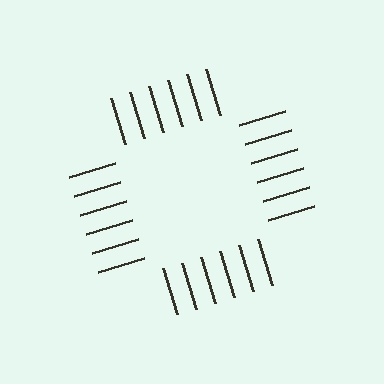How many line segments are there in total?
24 — 6 along each of the 4 edges.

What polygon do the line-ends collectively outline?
An illusory square — the line segments terminate on its edges but no continuous stroke is drawn.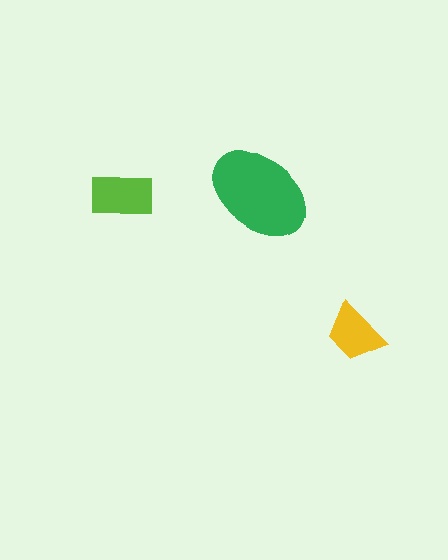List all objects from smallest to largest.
The yellow trapezoid, the lime rectangle, the green ellipse.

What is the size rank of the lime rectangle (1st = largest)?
2nd.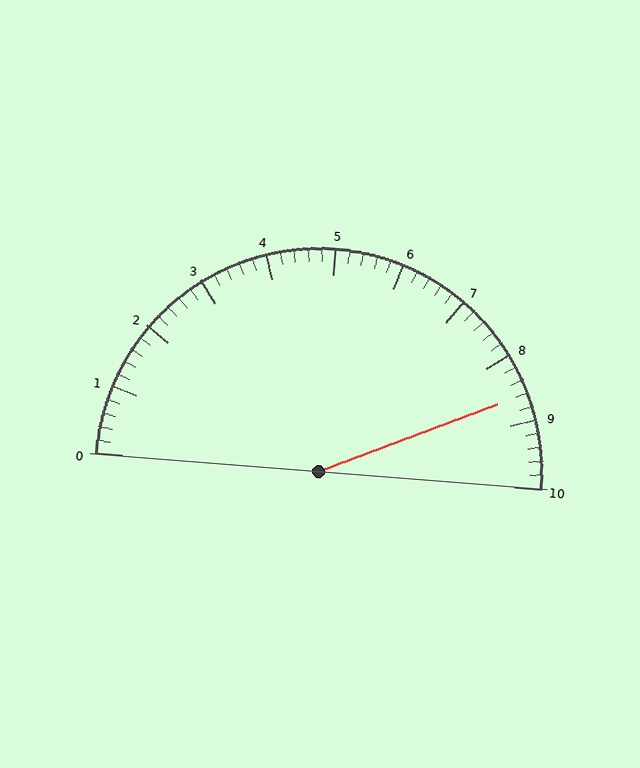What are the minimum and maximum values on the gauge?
The gauge ranges from 0 to 10.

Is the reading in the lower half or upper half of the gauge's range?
The reading is in the upper half of the range (0 to 10).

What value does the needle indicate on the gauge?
The needle indicates approximately 8.6.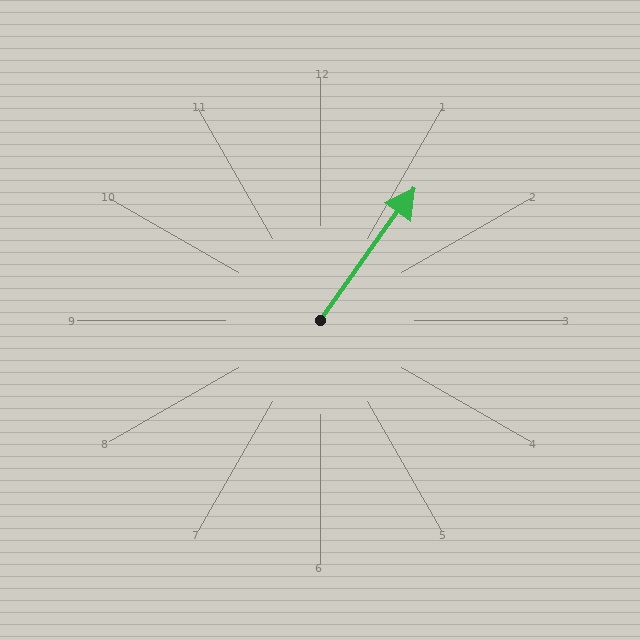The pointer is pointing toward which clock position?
Roughly 1 o'clock.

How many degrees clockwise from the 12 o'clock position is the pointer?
Approximately 36 degrees.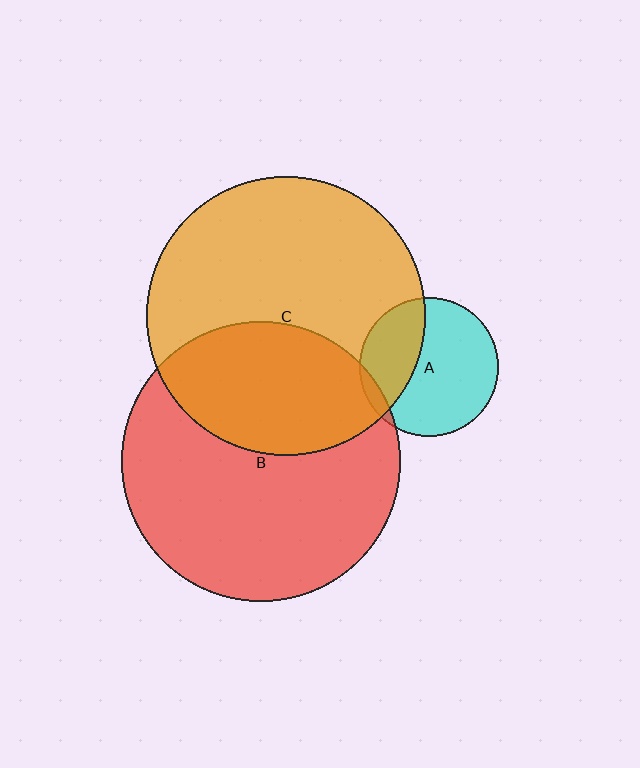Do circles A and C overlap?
Yes.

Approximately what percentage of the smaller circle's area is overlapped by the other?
Approximately 35%.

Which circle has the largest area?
Circle B (red).